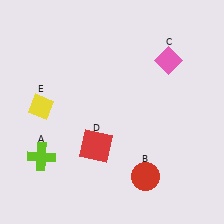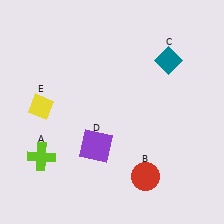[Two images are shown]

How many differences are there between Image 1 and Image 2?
There are 2 differences between the two images.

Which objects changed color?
C changed from pink to teal. D changed from red to purple.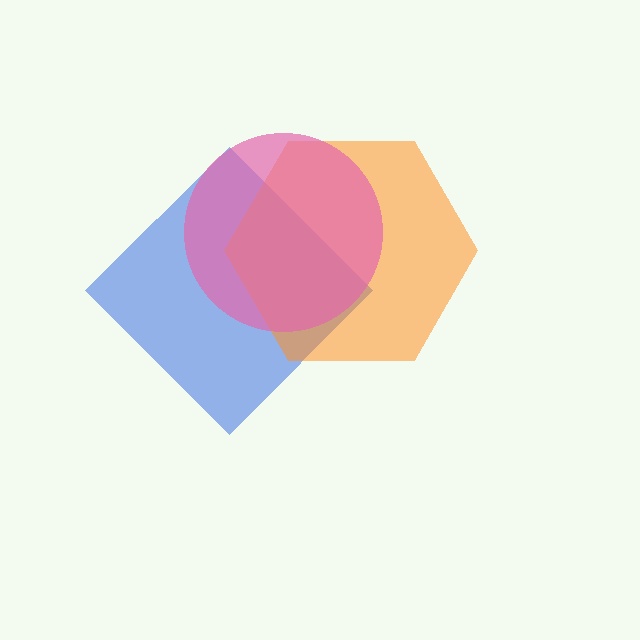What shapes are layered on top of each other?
The layered shapes are: a blue diamond, an orange hexagon, a pink circle.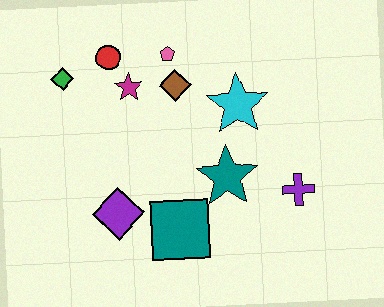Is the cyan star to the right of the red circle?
Yes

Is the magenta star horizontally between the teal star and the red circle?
Yes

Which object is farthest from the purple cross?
The green diamond is farthest from the purple cross.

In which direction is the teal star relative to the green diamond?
The teal star is to the right of the green diamond.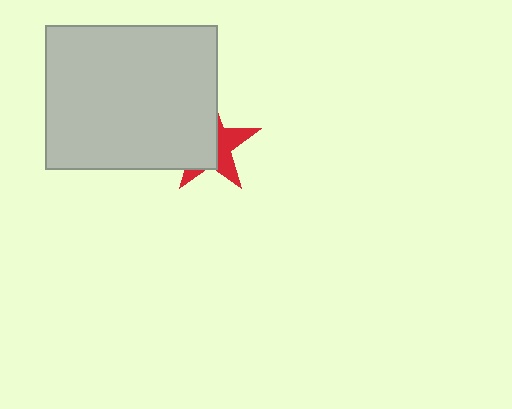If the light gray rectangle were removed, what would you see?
You would see the complete red star.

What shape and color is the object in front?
The object in front is a light gray rectangle.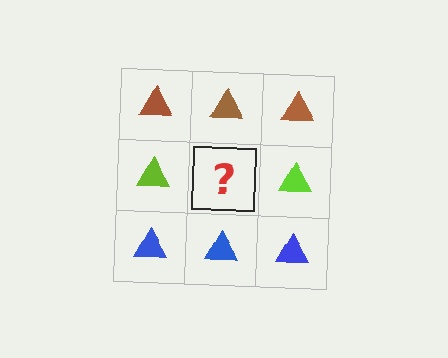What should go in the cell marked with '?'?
The missing cell should contain a lime triangle.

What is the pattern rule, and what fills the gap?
The rule is that each row has a consistent color. The gap should be filled with a lime triangle.